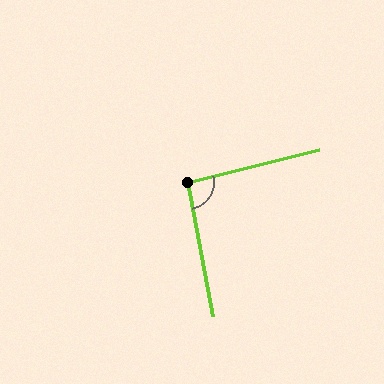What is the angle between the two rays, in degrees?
Approximately 94 degrees.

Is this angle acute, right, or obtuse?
It is approximately a right angle.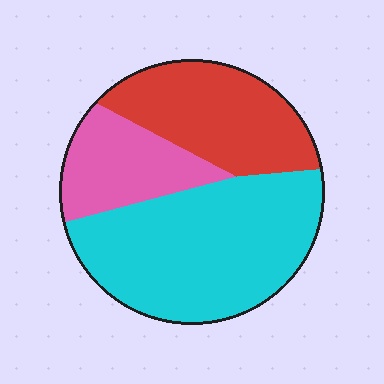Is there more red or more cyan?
Cyan.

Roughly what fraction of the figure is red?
Red takes up about one third (1/3) of the figure.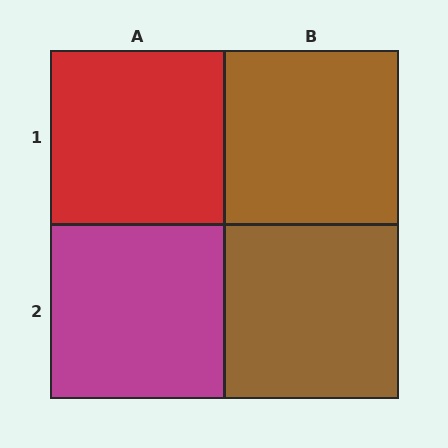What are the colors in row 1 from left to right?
Red, brown.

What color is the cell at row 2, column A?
Magenta.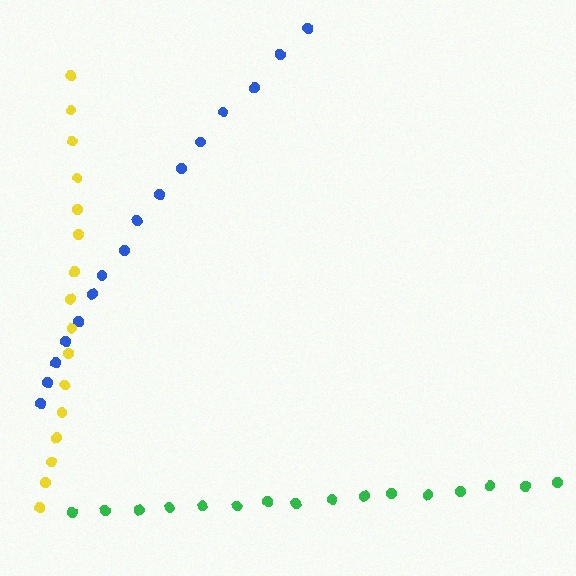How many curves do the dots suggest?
There are 3 distinct paths.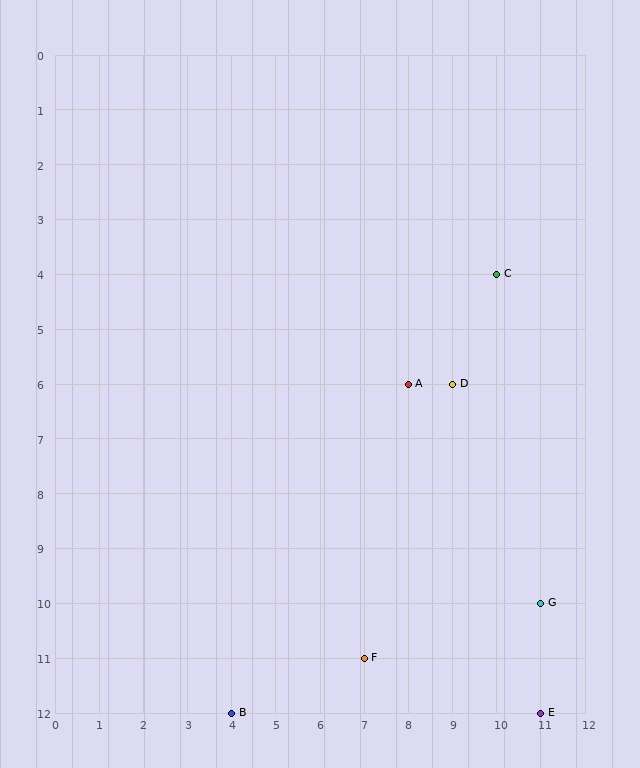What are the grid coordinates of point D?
Point D is at grid coordinates (9, 6).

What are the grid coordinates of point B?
Point B is at grid coordinates (4, 12).